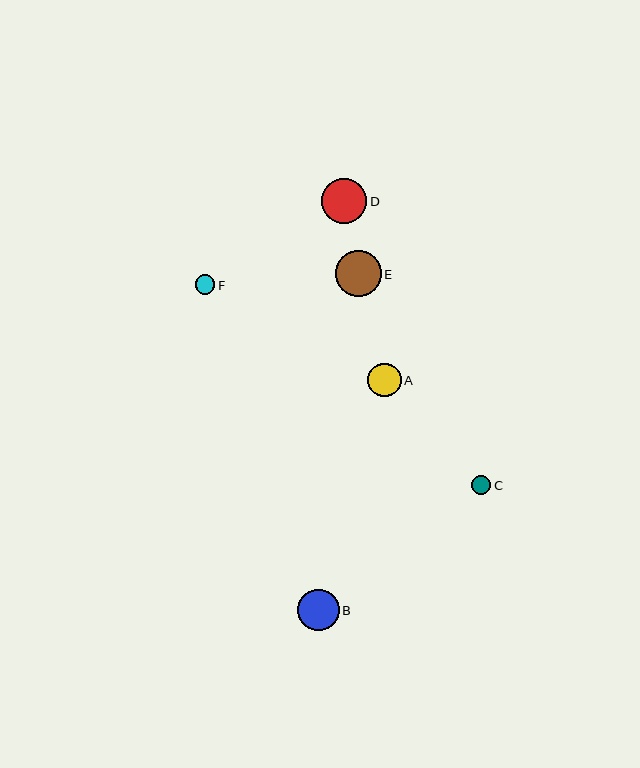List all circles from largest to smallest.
From largest to smallest: E, D, B, A, F, C.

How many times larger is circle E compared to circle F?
Circle E is approximately 2.3 times the size of circle F.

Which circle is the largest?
Circle E is the largest with a size of approximately 46 pixels.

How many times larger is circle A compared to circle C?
Circle A is approximately 1.7 times the size of circle C.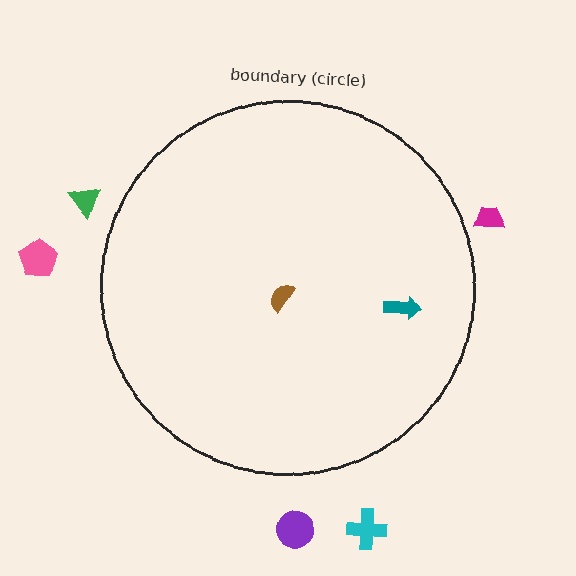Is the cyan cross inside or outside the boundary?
Outside.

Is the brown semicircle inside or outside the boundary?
Inside.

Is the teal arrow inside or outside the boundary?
Inside.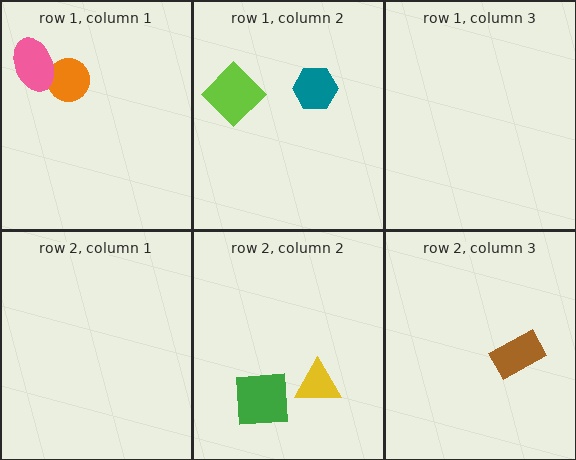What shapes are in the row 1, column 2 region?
The teal hexagon, the lime diamond.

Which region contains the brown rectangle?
The row 2, column 3 region.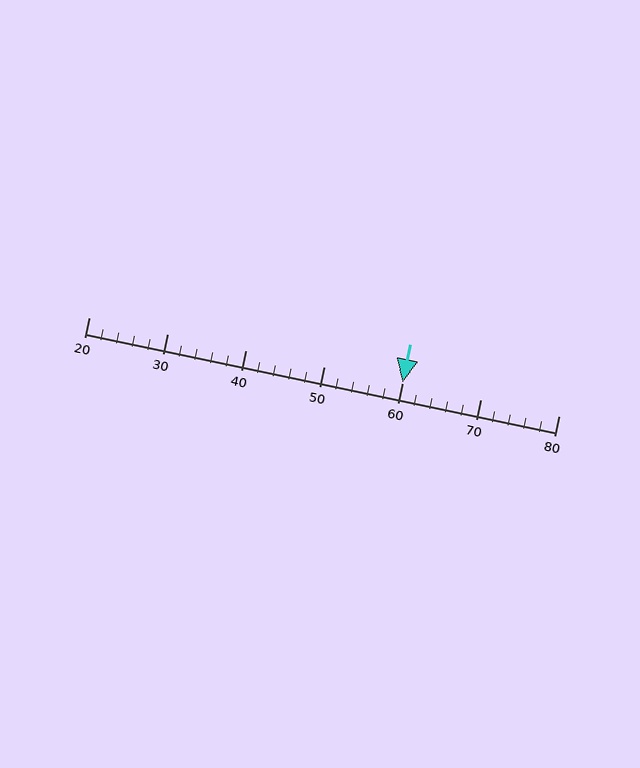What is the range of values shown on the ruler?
The ruler shows values from 20 to 80.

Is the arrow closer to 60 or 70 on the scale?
The arrow is closer to 60.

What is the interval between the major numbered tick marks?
The major tick marks are spaced 10 units apart.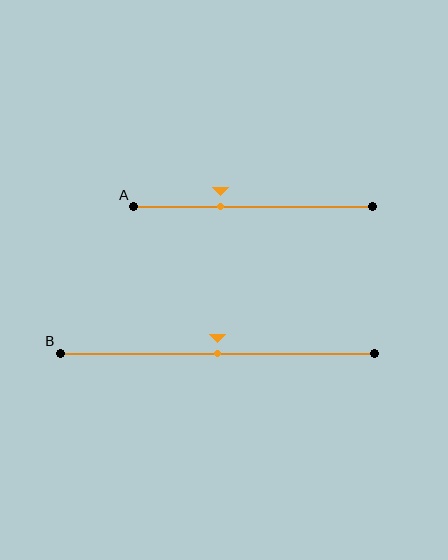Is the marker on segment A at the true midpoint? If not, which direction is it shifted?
No, the marker on segment A is shifted to the left by about 14% of the segment length.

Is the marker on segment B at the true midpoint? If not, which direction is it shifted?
Yes, the marker on segment B is at the true midpoint.